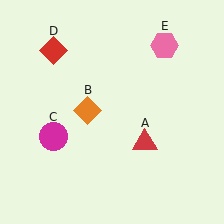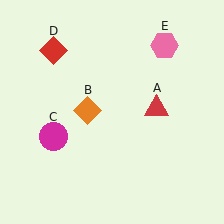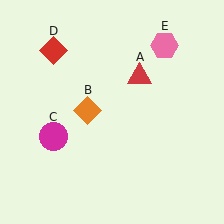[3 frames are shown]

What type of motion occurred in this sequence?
The red triangle (object A) rotated counterclockwise around the center of the scene.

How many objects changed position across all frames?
1 object changed position: red triangle (object A).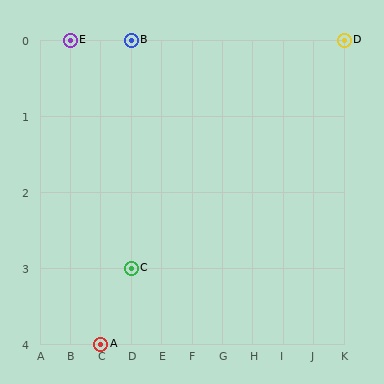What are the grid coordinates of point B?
Point B is at grid coordinates (D, 0).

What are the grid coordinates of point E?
Point E is at grid coordinates (B, 0).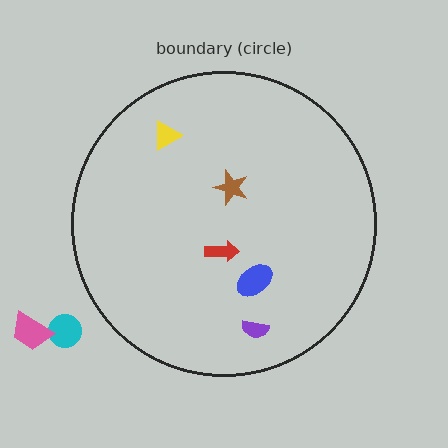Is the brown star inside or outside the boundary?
Inside.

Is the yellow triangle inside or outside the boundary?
Inside.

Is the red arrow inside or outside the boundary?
Inside.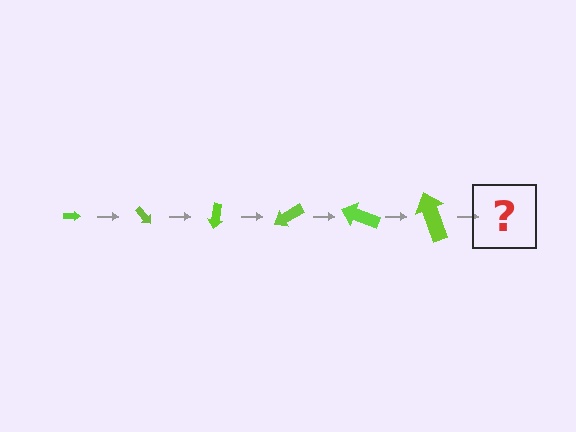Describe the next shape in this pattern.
It should be an arrow, larger than the previous one and rotated 300 degrees from the start.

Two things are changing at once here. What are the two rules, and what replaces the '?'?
The two rules are that the arrow grows larger each step and it rotates 50 degrees each step. The '?' should be an arrow, larger than the previous one and rotated 300 degrees from the start.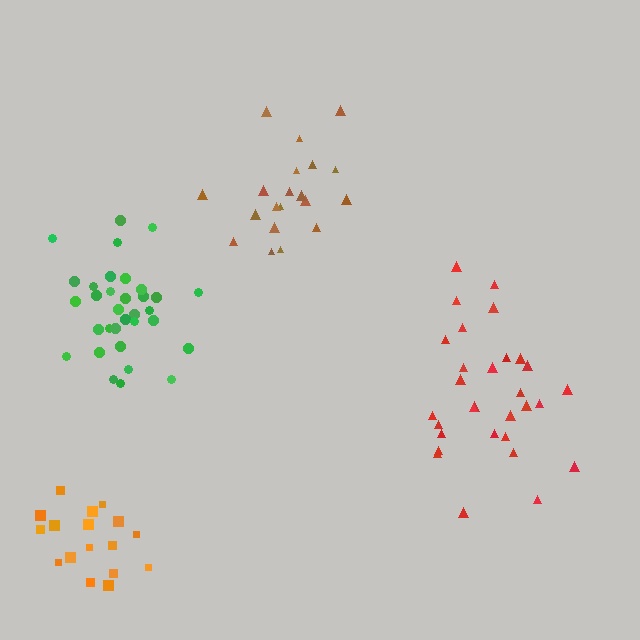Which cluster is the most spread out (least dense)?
Brown.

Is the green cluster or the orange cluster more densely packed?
Orange.